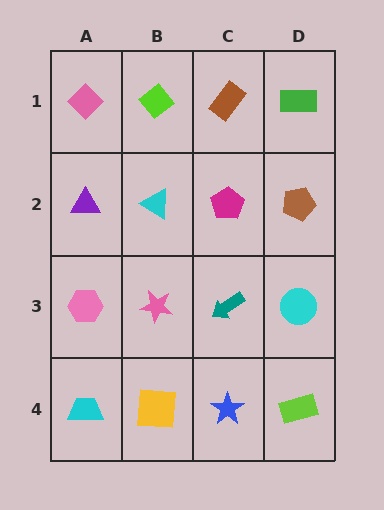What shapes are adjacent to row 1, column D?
A brown pentagon (row 2, column D), a brown rectangle (row 1, column C).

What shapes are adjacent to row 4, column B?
A pink star (row 3, column B), a cyan trapezoid (row 4, column A), a blue star (row 4, column C).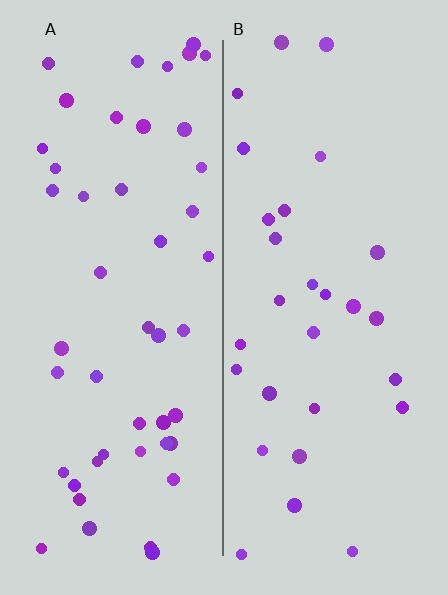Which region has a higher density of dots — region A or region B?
A (the left).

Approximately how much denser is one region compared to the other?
Approximately 1.6× — region A over region B.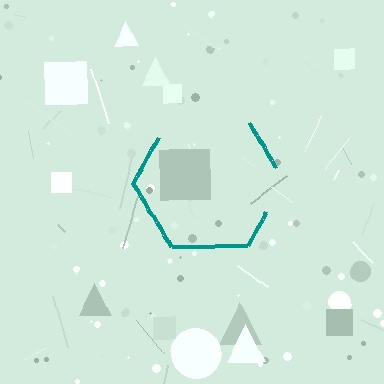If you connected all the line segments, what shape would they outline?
They would outline a hexagon.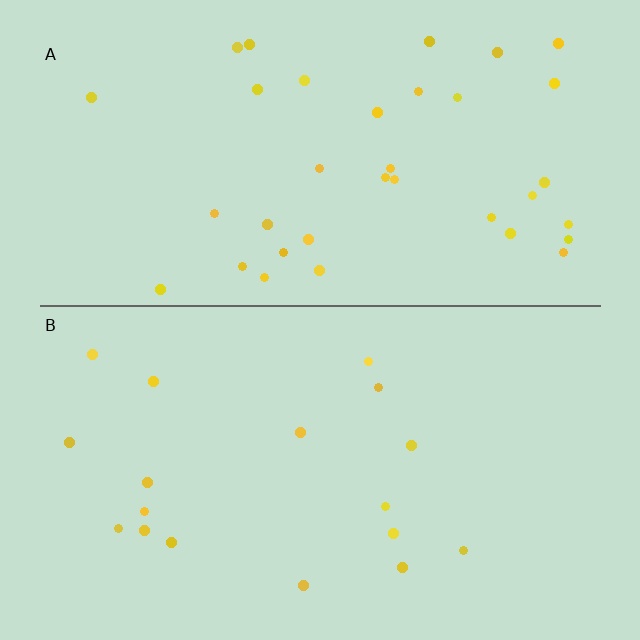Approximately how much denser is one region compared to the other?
Approximately 2.1× — region A over region B.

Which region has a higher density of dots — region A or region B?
A (the top).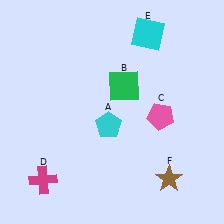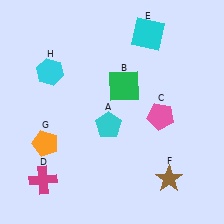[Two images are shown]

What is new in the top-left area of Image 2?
A cyan hexagon (H) was added in the top-left area of Image 2.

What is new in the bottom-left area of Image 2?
An orange pentagon (G) was added in the bottom-left area of Image 2.